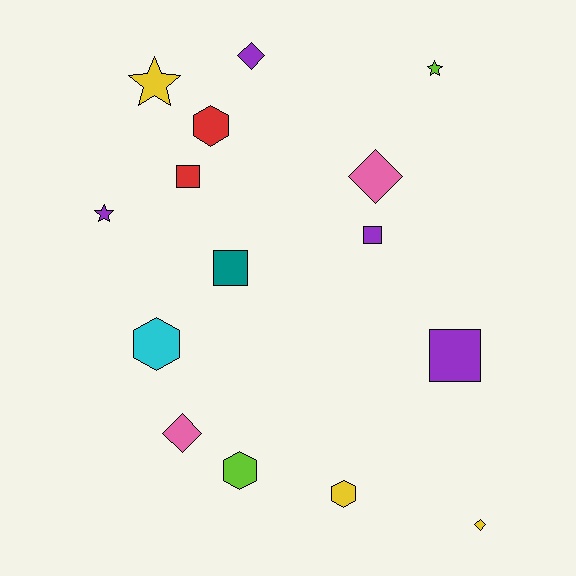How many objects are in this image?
There are 15 objects.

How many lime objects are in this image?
There are 2 lime objects.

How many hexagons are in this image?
There are 4 hexagons.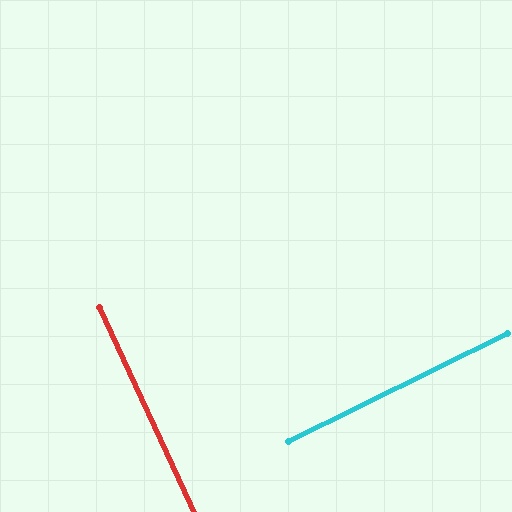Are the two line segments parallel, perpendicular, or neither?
Perpendicular — they meet at approximately 89°.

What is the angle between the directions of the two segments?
Approximately 89 degrees.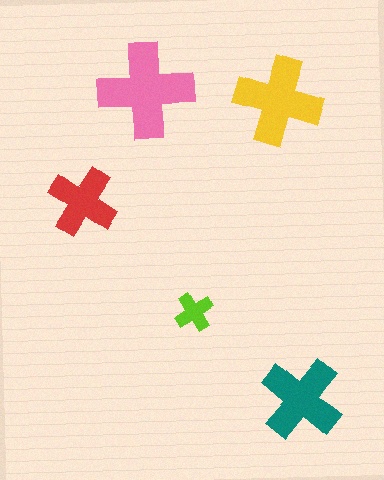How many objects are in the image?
There are 5 objects in the image.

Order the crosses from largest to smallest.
the pink one, the yellow one, the teal one, the red one, the lime one.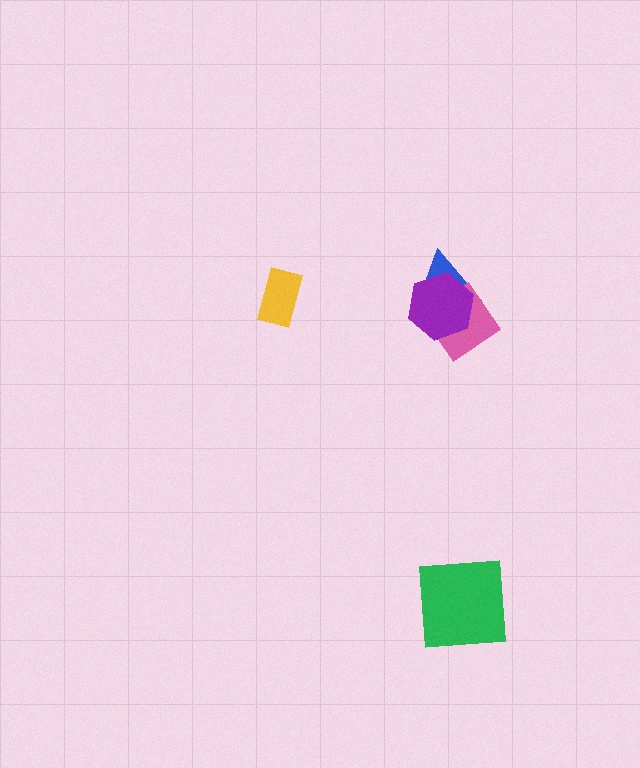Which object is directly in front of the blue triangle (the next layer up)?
The pink diamond is directly in front of the blue triangle.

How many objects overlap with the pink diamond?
2 objects overlap with the pink diamond.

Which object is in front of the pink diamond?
The purple hexagon is in front of the pink diamond.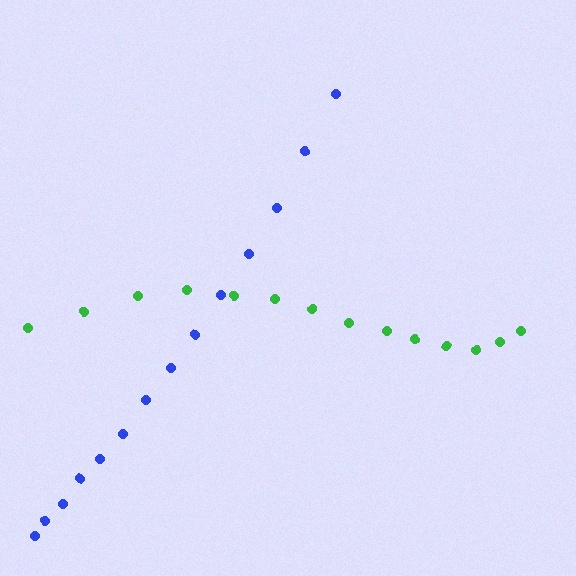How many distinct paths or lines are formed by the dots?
There are 2 distinct paths.